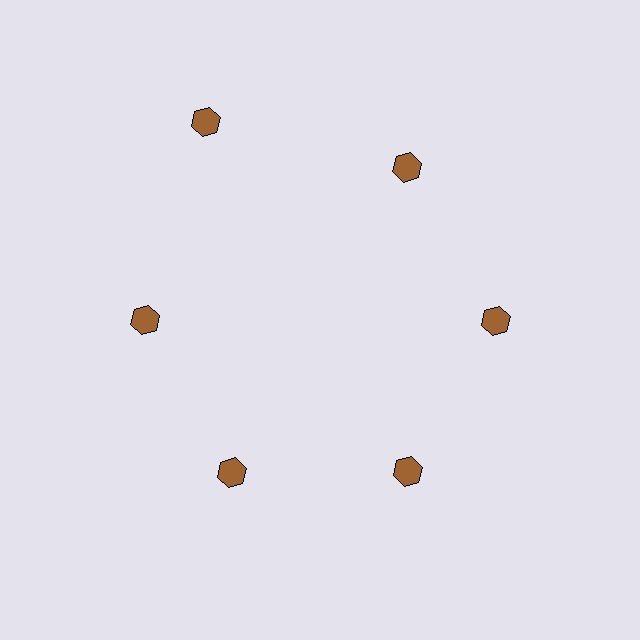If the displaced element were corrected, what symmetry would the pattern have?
It would have 6-fold rotational symmetry — the pattern would map onto itself every 60 degrees.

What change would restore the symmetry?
The symmetry would be restored by moving it inward, back onto the ring so that all 6 hexagons sit at equal angles and equal distance from the center.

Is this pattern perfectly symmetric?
No. The 6 brown hexagons are arranged in a ring, but one element near the 11 o'clock position is pushed outward from the center, breaking the 6-fold rotational symmetry.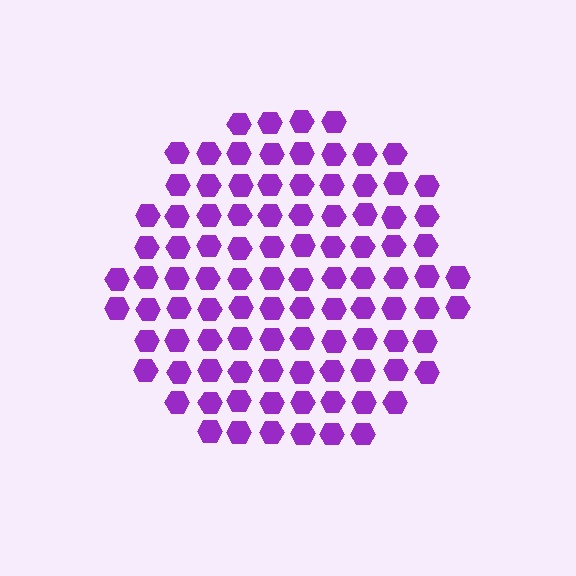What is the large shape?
The large shape is a circle.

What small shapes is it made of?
It is made of small hexagons.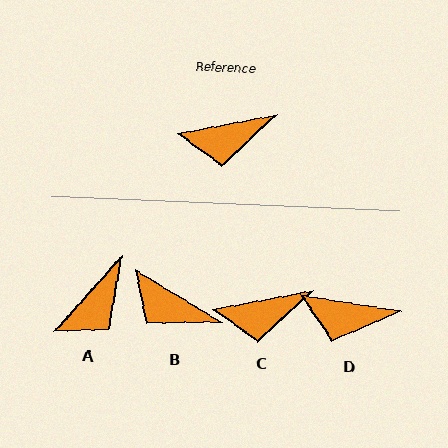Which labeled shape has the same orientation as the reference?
C.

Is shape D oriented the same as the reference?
No, it is off by about 20 degrees.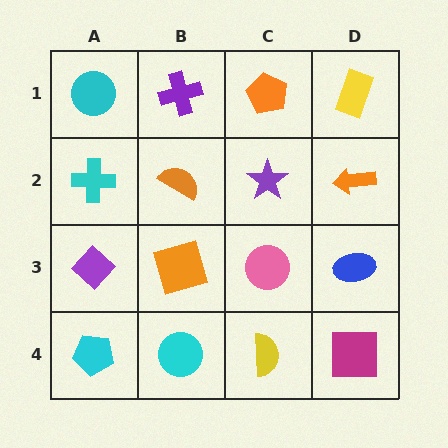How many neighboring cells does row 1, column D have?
2.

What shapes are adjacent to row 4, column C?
A pink circle (row 3, column C), a cyan circle (row 4, column B), a magenta square (row 4, column D).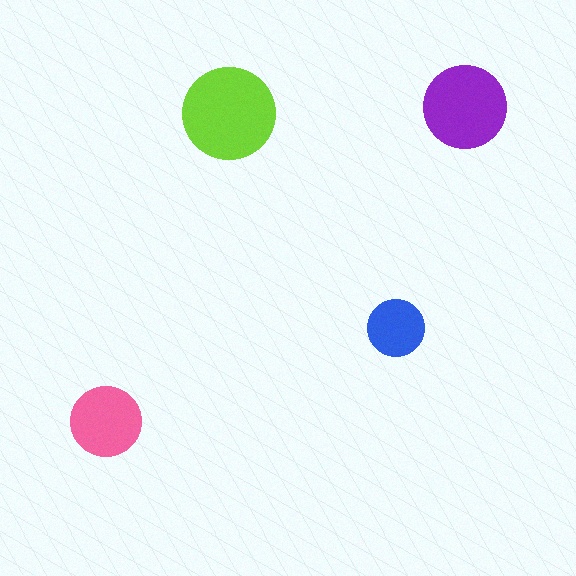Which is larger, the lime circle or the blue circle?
The lime one.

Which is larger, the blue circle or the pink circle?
The pink one.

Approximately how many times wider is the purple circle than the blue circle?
About 1.5 times wider.